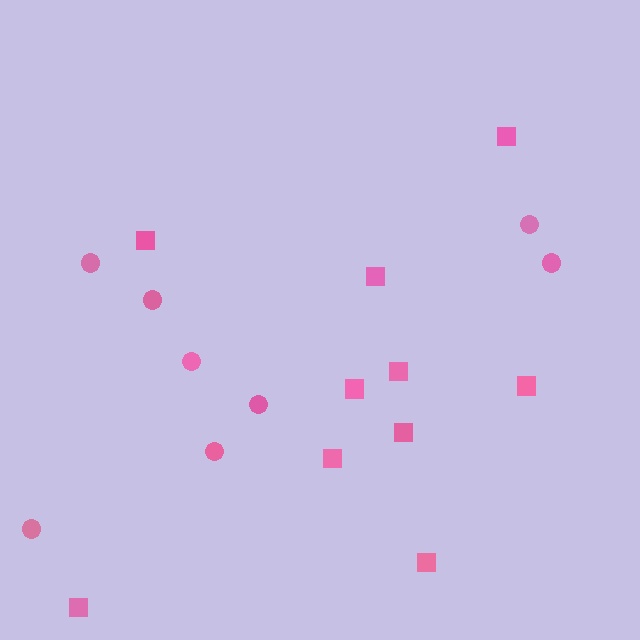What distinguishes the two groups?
There are 2 groups: one group of circles (8) and one group of squares (10).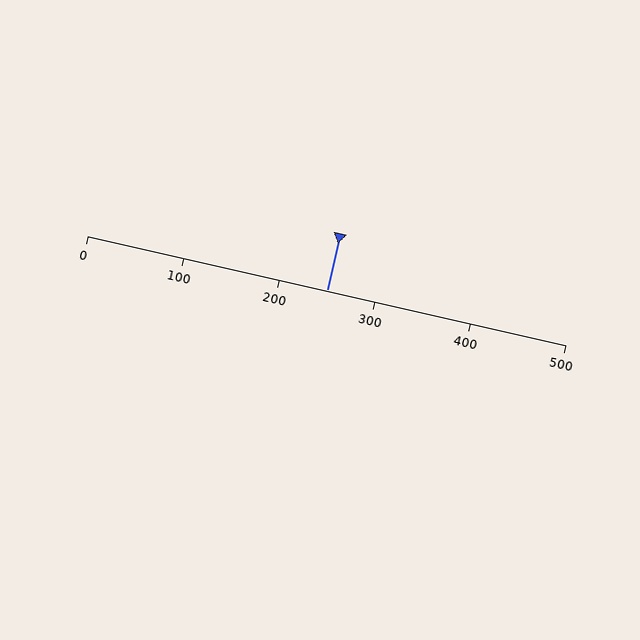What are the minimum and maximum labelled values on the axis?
The axis runs from 0 to 500.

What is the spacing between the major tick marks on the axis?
The major ticks are spaced 100 apart.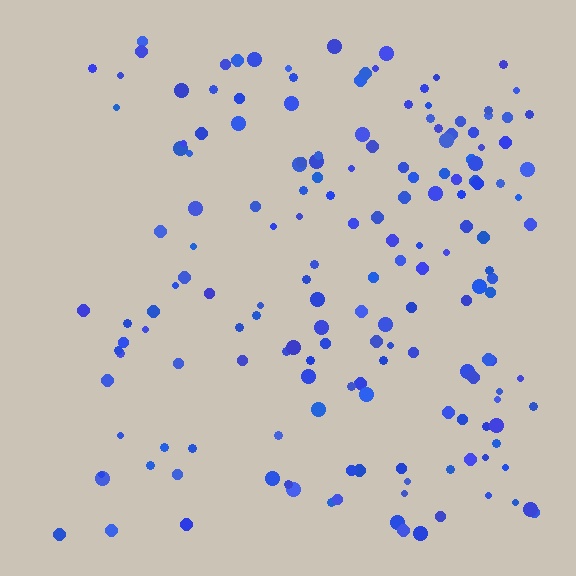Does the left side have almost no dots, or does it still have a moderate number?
Still a moderate number, just noticeably fewer than the right.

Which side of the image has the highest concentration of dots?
The right.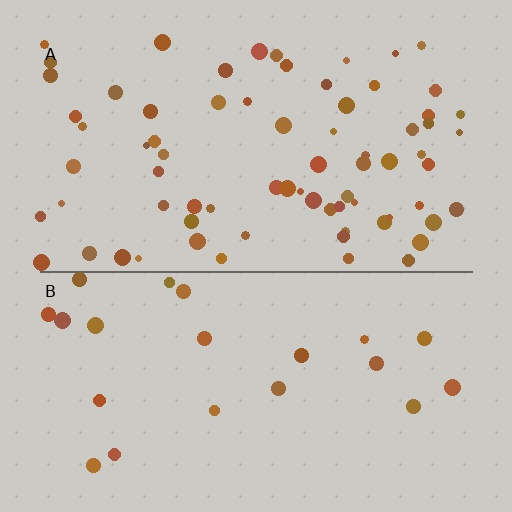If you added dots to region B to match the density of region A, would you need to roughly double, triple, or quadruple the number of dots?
Approximately triple.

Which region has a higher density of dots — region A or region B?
A (the top).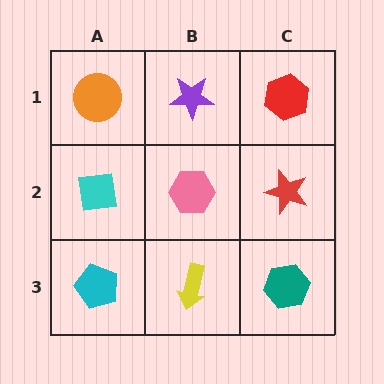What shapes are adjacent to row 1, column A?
A cyan square (row 2, column A), a purple star (row 1, column B).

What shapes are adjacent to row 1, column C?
A red star (row 2, column C), a purple star (row 1, column B).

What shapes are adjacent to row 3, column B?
A pink hexagon (row 2, column B), a cyan pentagon (row 3, column A), a teal hexagon (row 3, column C).